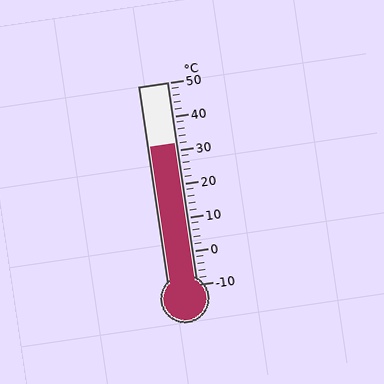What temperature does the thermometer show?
The thermometer shows approximately 32°C.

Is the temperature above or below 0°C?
The temperature is above 0°C.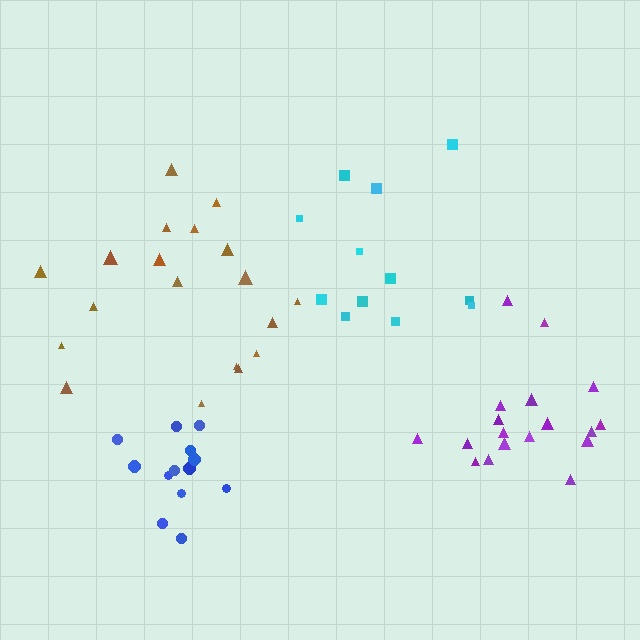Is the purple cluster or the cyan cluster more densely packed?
Purple.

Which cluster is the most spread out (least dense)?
Cyan.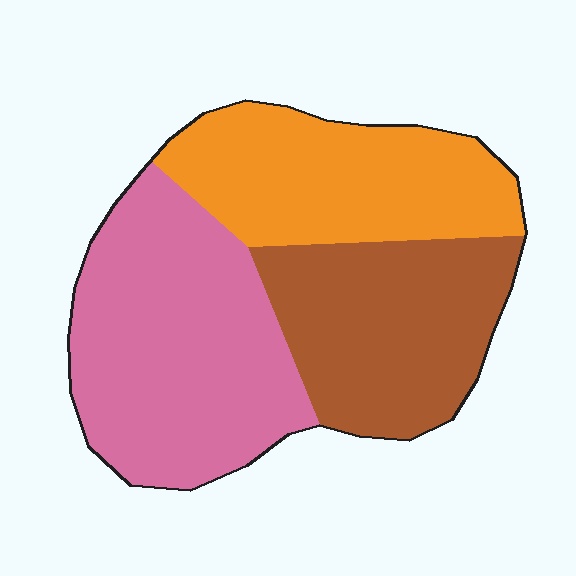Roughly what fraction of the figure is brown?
Brown covers about 30% of the figure.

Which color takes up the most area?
Pink, at roughly 40%.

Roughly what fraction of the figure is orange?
Orange takes up between a sixth and a third of the figure.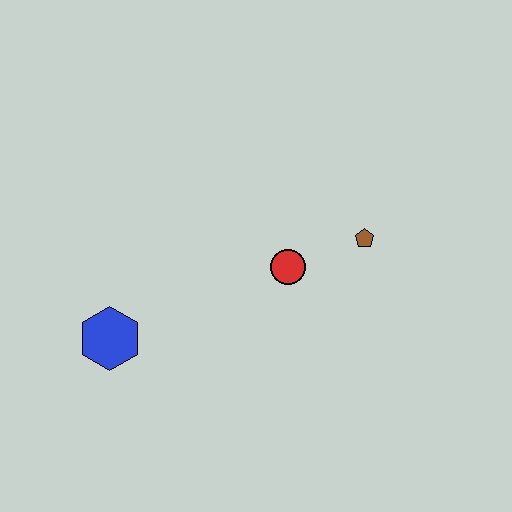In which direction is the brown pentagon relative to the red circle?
The brown pentagon is to the right of the red circle.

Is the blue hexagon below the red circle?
Yes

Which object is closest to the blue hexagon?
The red circle is closest to the blue hexagon.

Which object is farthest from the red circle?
The blue hexagon is farthest from the red circle.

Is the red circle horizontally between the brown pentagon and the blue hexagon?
Yes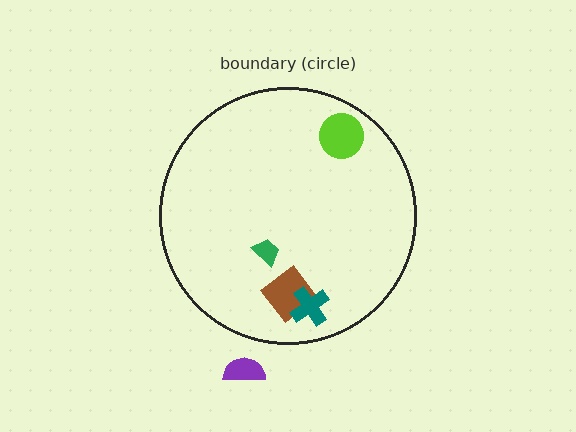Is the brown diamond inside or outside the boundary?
Inside.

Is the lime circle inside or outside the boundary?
Inside.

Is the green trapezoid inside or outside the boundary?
Inside.